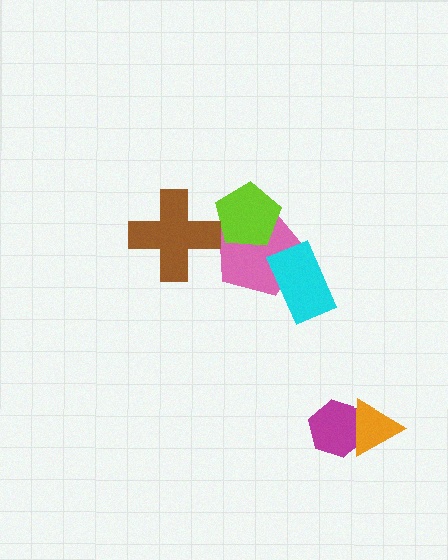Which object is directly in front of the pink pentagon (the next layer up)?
The lime pentagon is directly in front of the pink pentagon.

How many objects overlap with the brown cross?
0 objects overlap with the brown cross.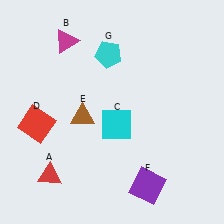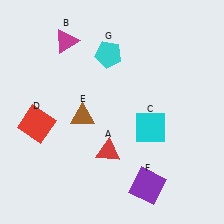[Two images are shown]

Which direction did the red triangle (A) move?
The red triangle (A) moved right.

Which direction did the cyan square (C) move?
The cyan square (C) moved right.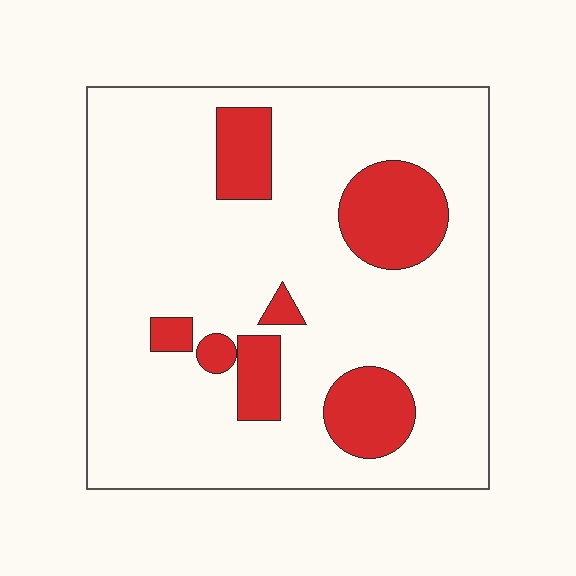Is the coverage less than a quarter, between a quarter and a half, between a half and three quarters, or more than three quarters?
Less than a quarter.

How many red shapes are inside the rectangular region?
7.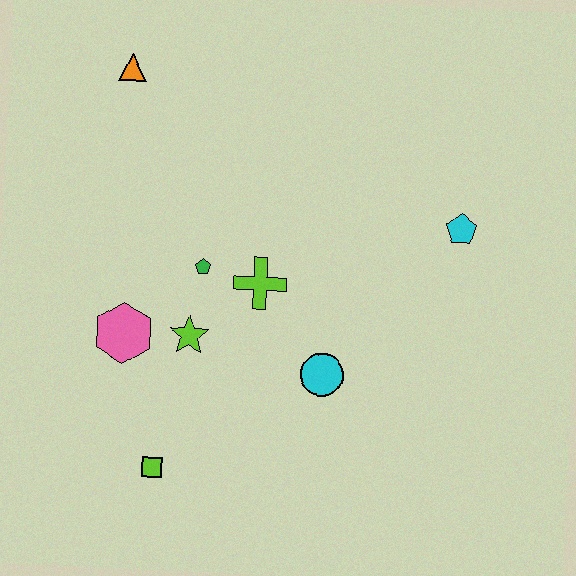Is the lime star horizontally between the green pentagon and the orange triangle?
Yes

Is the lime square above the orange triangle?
No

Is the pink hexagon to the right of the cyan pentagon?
No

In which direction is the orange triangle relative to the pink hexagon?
The orange triangle is above the pink hexagon.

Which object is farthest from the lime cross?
The orange triangle is farthest from the lime cross.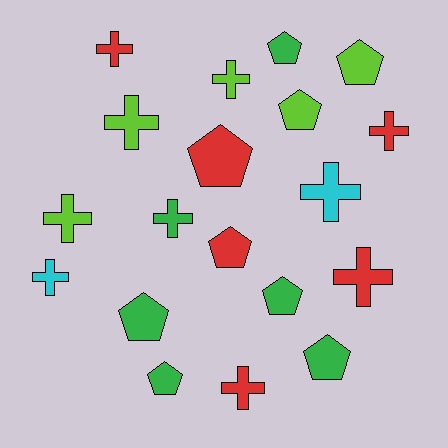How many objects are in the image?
There are 19 objects.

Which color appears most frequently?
Red, with 6 objects.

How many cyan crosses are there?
There are 2 cyan crosses.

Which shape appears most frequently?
Cross, with 10 objects.